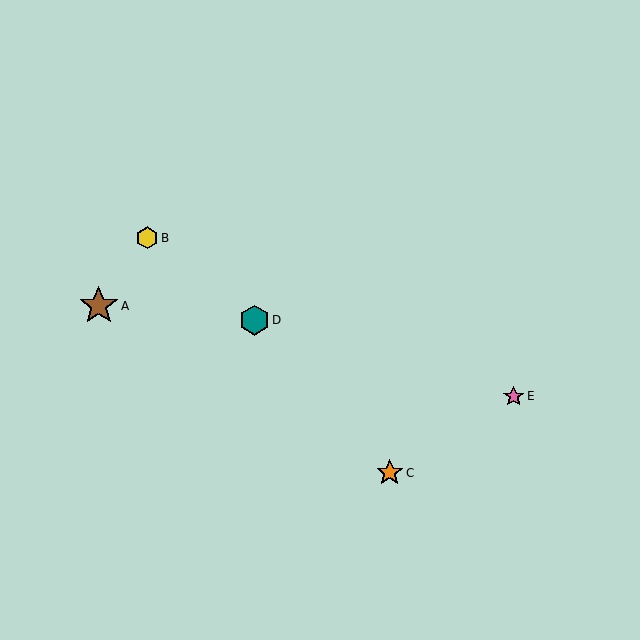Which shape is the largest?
The brown star (labeled A) is the largest.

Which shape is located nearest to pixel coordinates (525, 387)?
The pink star (labeled E) at (514, 396) is nearest to that location.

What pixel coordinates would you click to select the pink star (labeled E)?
Click at (514, 396) to select the pink star E.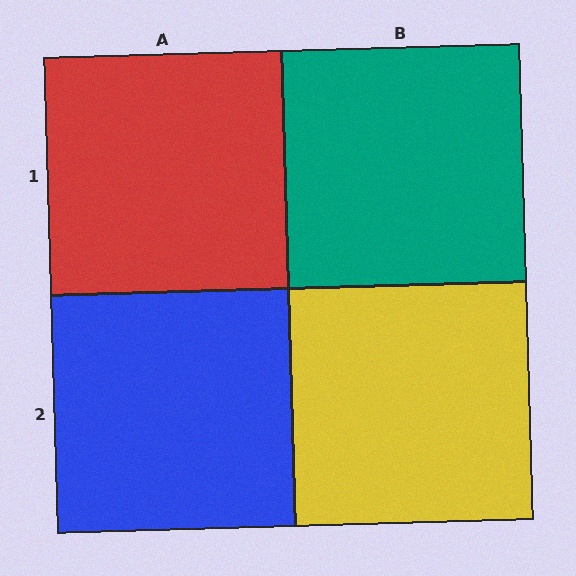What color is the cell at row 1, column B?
Teal.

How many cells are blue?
1 cell is blue.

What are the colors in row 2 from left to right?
Blue, yellow.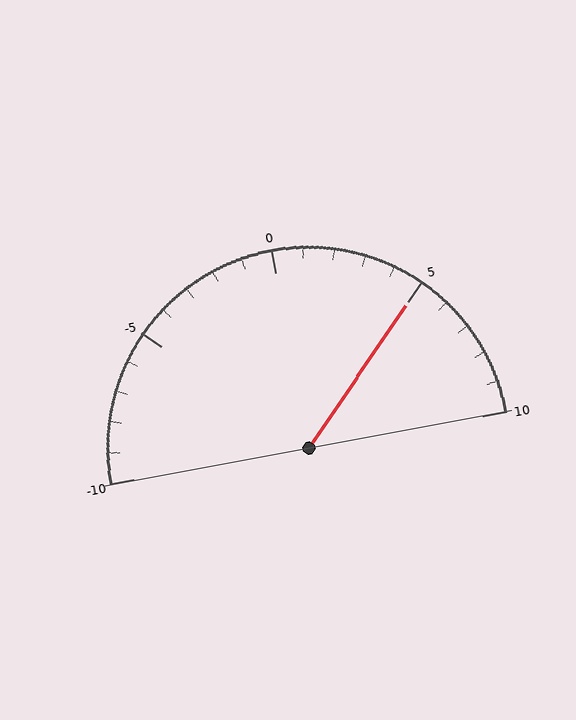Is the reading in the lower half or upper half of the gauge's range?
The reading is in the upper half of the range (-10 to 10).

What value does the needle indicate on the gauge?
The needle indicates approximately 5.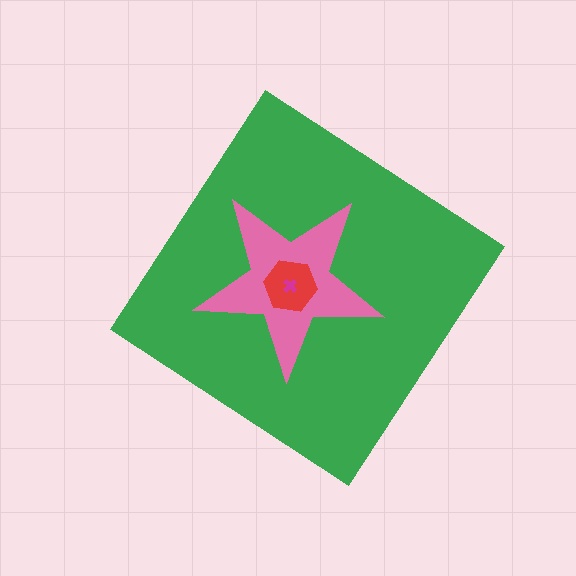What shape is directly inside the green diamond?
The pink star.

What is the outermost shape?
The green diamond.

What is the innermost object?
The magenta cross.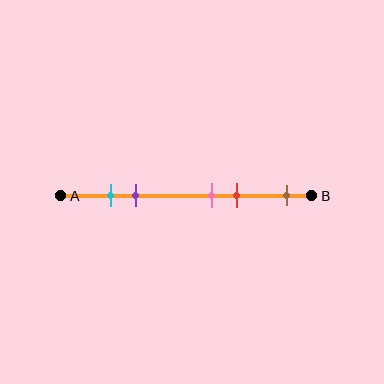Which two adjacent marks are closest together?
The cyan and purple marks are the closest adjacent pair.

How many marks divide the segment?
There are 5 marks dividing the segment.